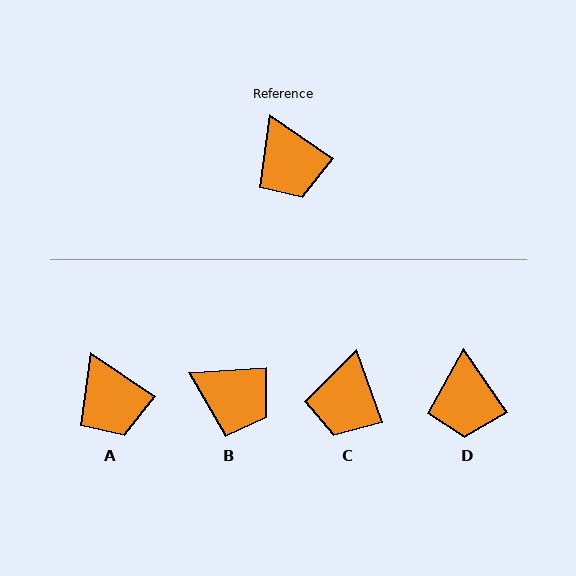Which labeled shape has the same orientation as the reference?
A.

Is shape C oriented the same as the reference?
No, it is off by about 37 degrees.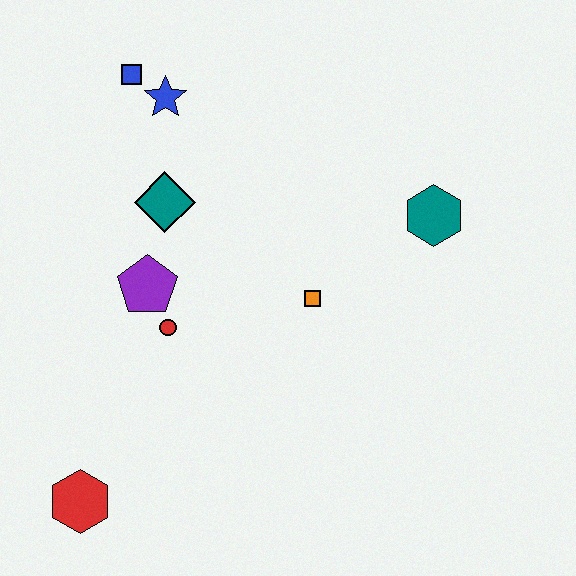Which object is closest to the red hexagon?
The red circle is closest to the red hexagon.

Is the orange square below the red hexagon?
No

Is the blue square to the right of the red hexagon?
Yes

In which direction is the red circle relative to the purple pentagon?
The red circle is below the purple pentagon.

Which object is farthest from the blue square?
The red hexagon is farthest from the blue square.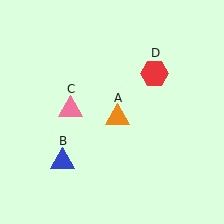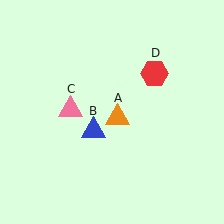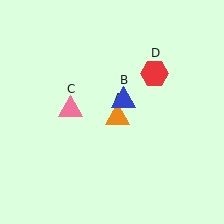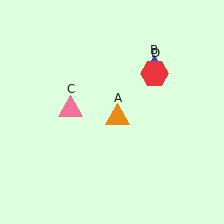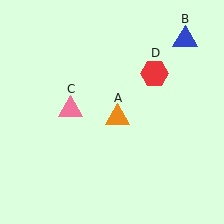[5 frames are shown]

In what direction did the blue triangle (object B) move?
The blue triangle (object B) moved up and to the right.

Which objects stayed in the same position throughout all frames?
Orange triangle (object A) and pink triangle (object C) and red hexagon (object D) remained stationary.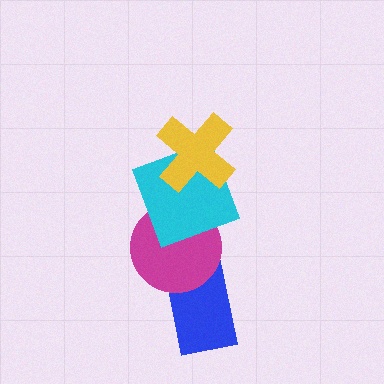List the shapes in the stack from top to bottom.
From top to bottom: the yellow cross, the cyan square, the magenta circle, the blue rectangle.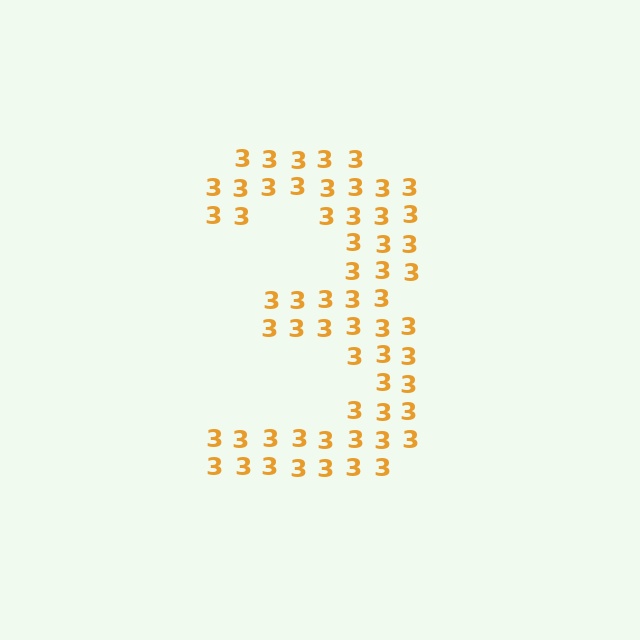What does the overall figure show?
The overall figure shows the digit 3.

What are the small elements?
The small elements are digit 3's.